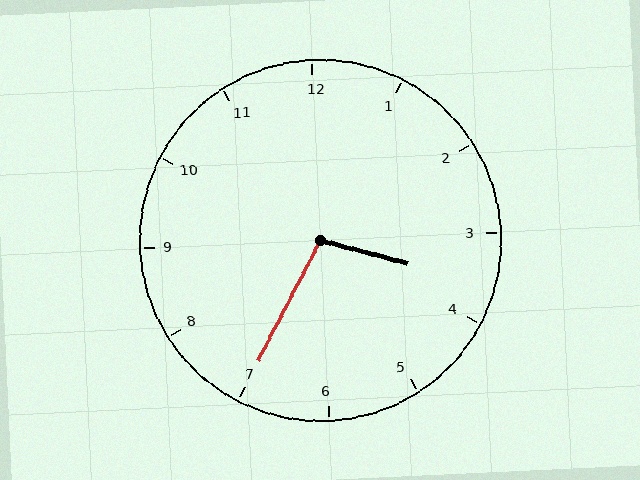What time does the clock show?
3:35.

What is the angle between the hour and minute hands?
Approximately 102 degrees.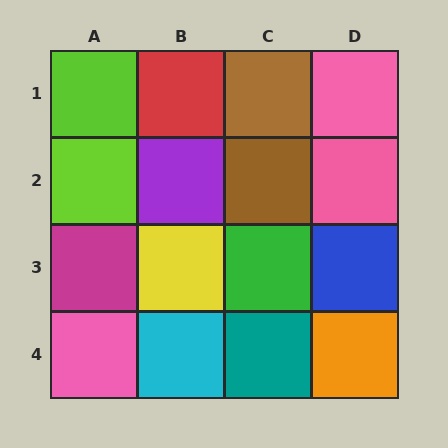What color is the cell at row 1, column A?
Lime.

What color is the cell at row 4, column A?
Pink.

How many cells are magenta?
1 cell is magenta.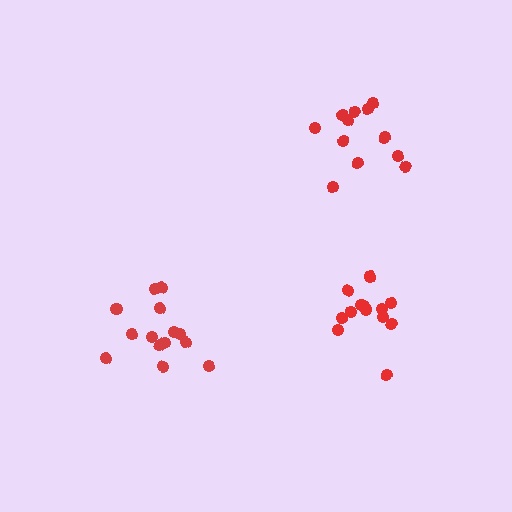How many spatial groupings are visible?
There are 3 spatial groupings.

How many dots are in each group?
Group 1: 12 dots, Group 2: 14 dots, Group 3: 14 dots (40 total).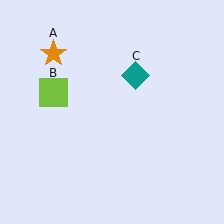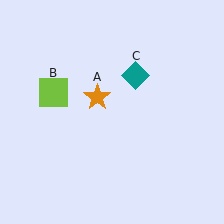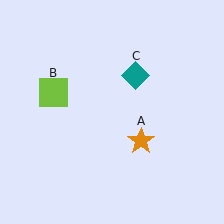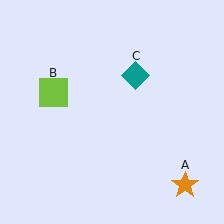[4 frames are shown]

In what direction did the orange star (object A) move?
The orange star (object A) moved down and to the right.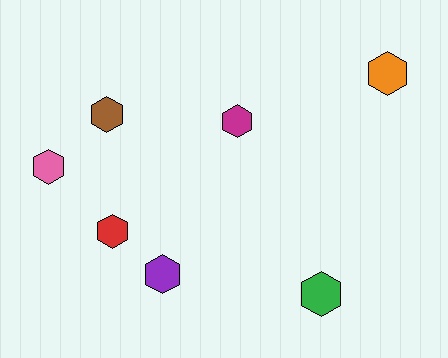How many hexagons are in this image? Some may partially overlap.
There are 7 hexagons.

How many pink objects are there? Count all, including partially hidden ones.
There is 1 pink object.